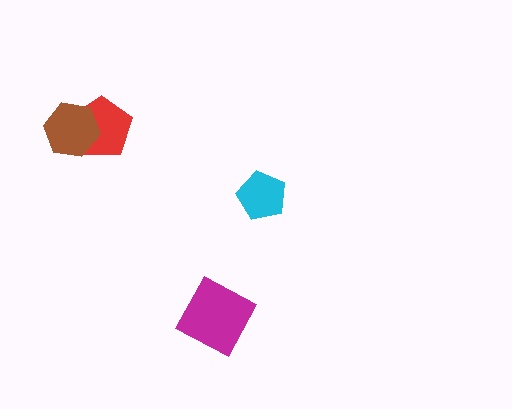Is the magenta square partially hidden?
No, no other shape covers it.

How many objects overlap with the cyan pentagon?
0 objects overlap with the cyan pentagon.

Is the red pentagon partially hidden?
Yes, it is partially covered by another shape.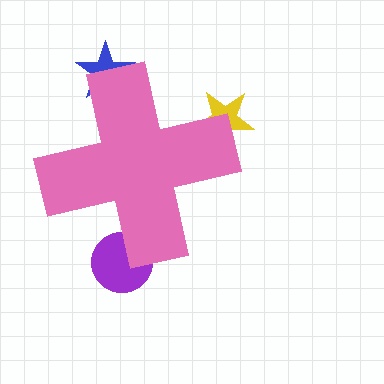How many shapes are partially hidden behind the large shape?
3 shapes are partially hidden.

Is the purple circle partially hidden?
Yes, the purple circle is partially hidden behind the pink cross.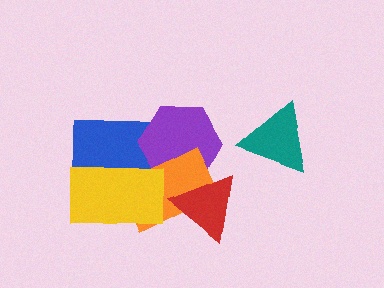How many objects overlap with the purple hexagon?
3 objects overlap with the purple hexagon.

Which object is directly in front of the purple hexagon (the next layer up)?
The orange rectangle is directly in front of the purple hexagon.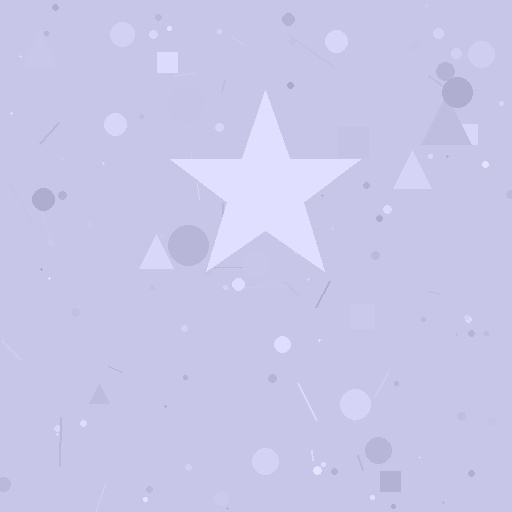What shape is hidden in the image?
A star is hidden in the image.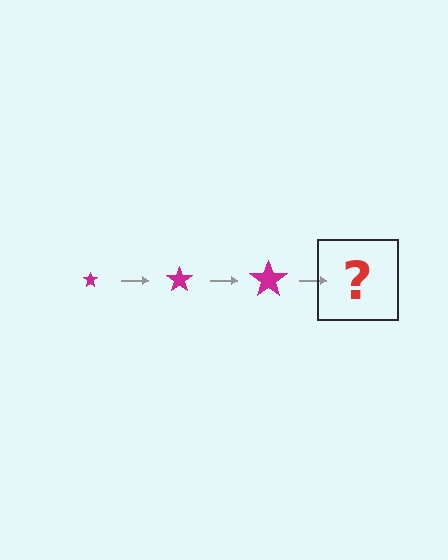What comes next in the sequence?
The next element should be a magenta star, larger than the previous one.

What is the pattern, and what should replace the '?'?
The pattern is that the star gets progressively larger each step. The '?' should be a magenta star, larger than the previous one.